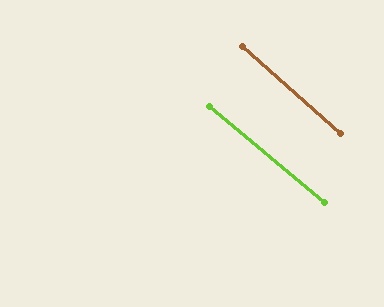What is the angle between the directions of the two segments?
Approximately 2 degrees.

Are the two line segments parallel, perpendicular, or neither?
Parallel — their directions differ by only 1.9°.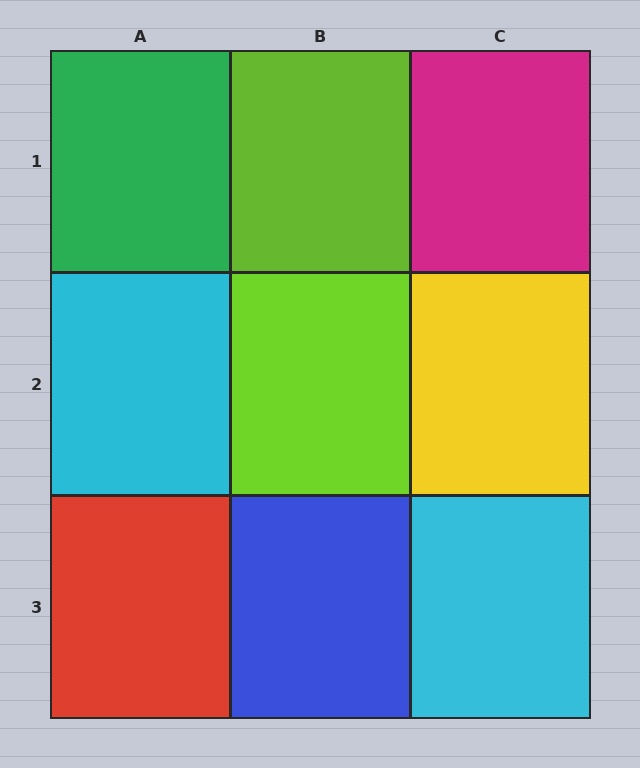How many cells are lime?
2 cells are lime.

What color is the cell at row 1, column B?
Lime.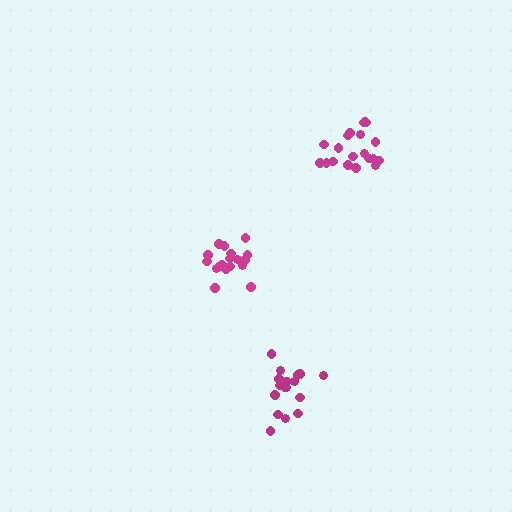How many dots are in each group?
Group 1: 18 dots, Group 2: 20 dots, Group 3: 17 dots (55 total).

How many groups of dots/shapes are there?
There are 3 groups.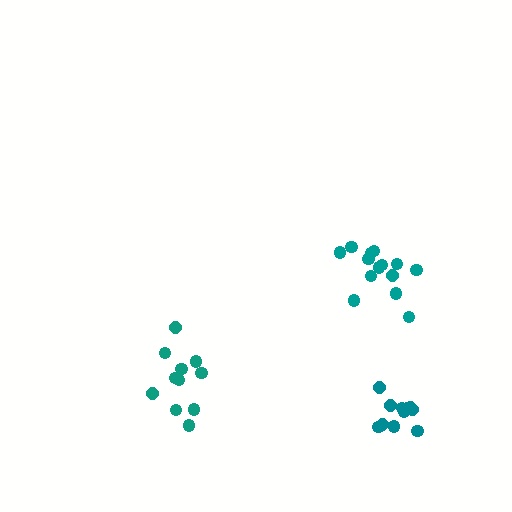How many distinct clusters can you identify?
There are 3 distinct clusters.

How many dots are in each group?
Group 1: 14 dots, Group 2: 11 dots, Group 3: 11 dots (36 total).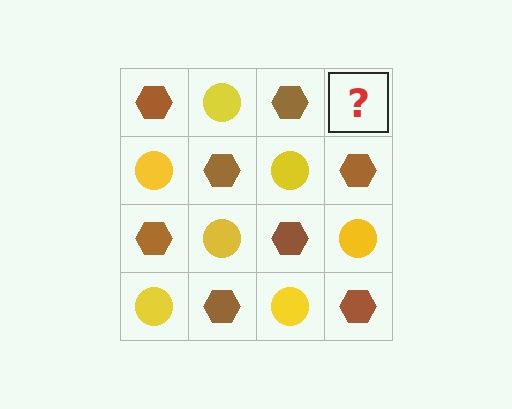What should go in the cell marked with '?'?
The missing cell should contain a yellow circle.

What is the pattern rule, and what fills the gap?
The rule is that it alternates brown hexagon and yellow circle in a checkerboard pattern. The gap should be filled with a yellow circle.